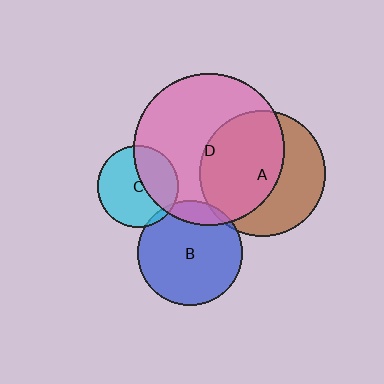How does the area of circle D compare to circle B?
Approximately 2.1 times.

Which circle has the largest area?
Circle D (pink).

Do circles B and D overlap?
Yes.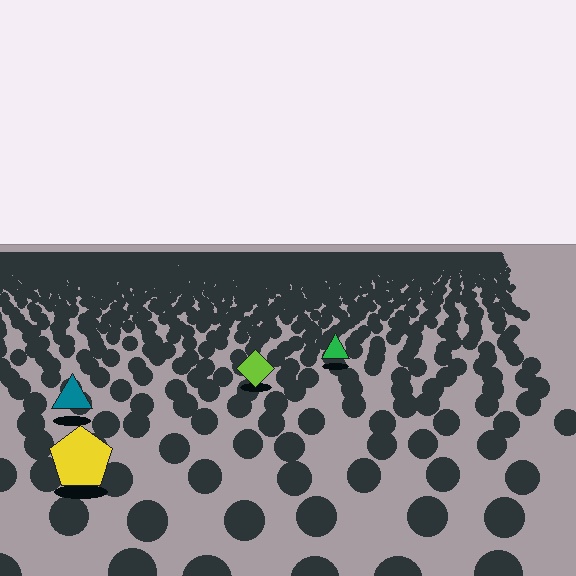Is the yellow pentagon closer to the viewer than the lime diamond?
Yes. The yellow pentagon is closer — you can tell from the texture gradient: the ground texture is coarser near it.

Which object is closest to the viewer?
The yellow pentagon is closest. The texture marks near it are larger and more spread out.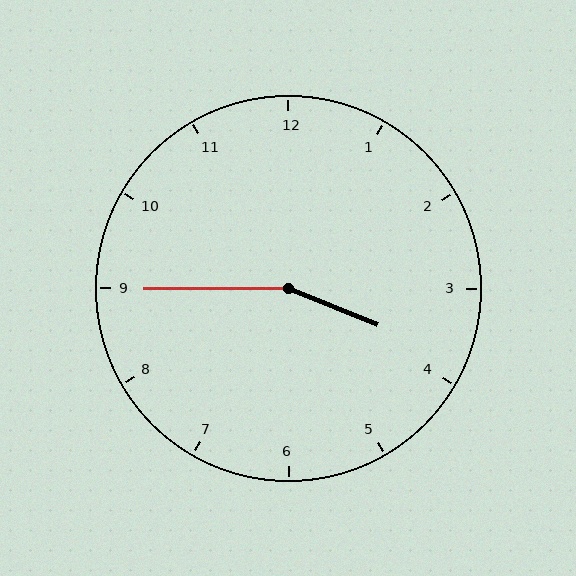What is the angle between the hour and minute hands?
Approximately 158 degrees.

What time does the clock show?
3:45.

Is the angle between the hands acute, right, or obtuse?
It is obtuse.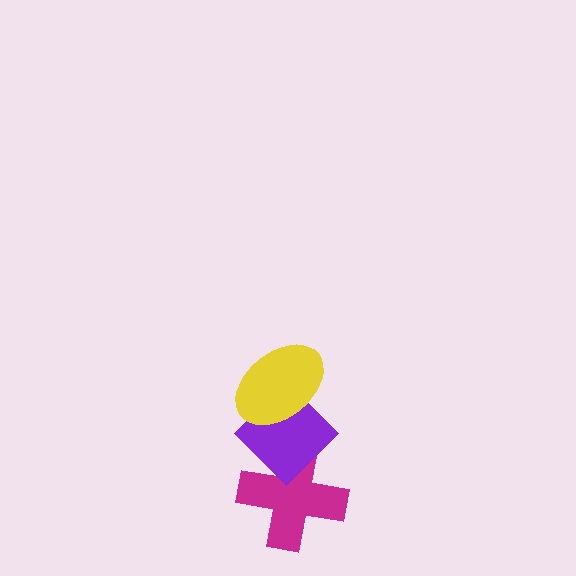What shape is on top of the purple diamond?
The yellow ellipse is on top of the purple diamond.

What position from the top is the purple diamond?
The purple diamond is 2nd from the top.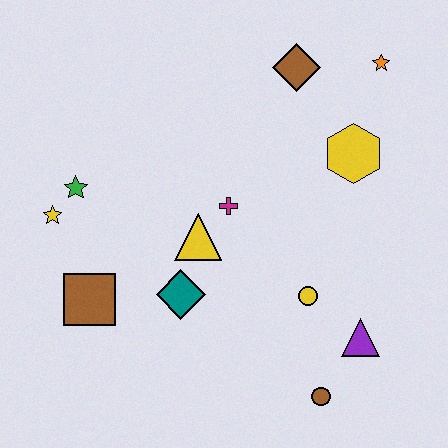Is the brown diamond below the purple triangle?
No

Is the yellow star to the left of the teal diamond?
Yes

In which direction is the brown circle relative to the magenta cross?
The brown circle is below the magenta cross.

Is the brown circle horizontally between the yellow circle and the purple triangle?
Yes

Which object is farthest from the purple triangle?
The yellow star is farthest from the purple triangle.